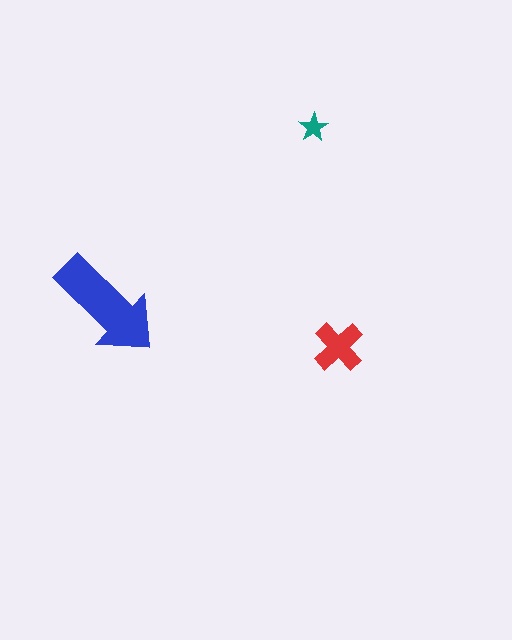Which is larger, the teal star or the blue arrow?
The blue arrow.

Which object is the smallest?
The teal star.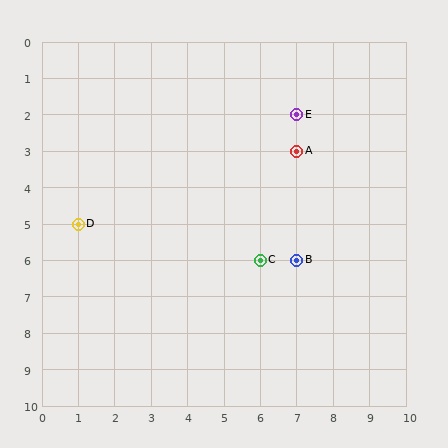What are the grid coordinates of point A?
Point A is at grid coordinates (7, 3).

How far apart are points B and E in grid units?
Points B and E are 4 rows apart.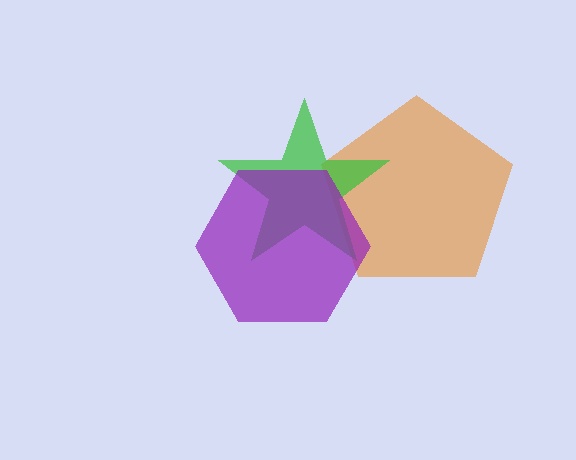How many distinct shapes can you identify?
There are 3 distinct shapes: an orange pentagon, a green star, a purple hexagon.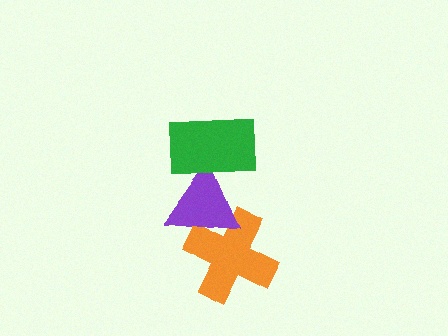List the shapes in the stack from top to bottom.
From top to bottom: the green rectangle, the purple triangle, the orange cross.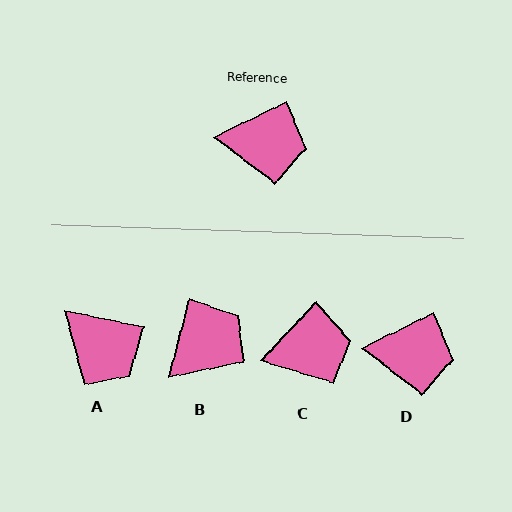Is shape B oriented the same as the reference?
No, it is off by about 49 degrees.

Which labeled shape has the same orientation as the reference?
D.